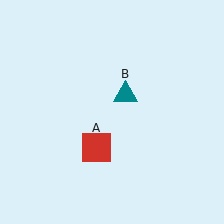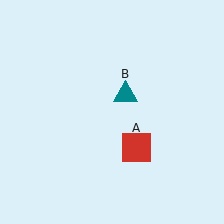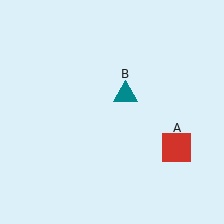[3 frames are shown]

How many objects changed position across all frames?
1 object changed position: red square (object A).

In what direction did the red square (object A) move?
The red square (object A) moved right.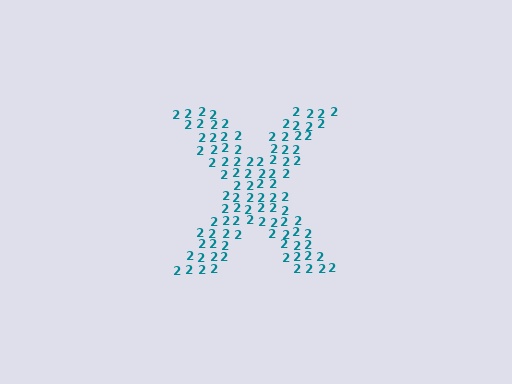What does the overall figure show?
The overall figure shows the letter X.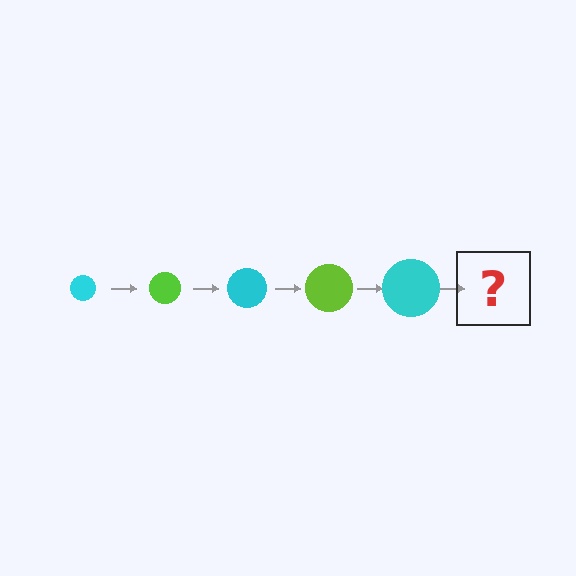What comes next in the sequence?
The next element should be a lime circle, larger than the previous one.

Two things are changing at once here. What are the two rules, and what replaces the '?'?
The two rules are that the circle grows larger each step and the color cycles through cyan and lime. The '?' should be a lime circle, larger than the previous one.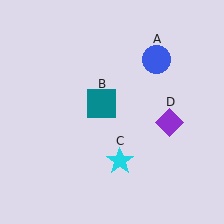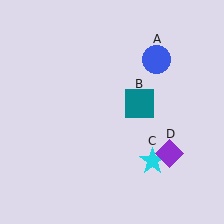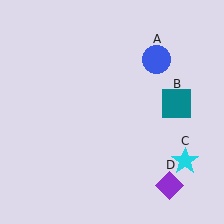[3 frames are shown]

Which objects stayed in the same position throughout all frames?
Blue circle (object A) remained stationary.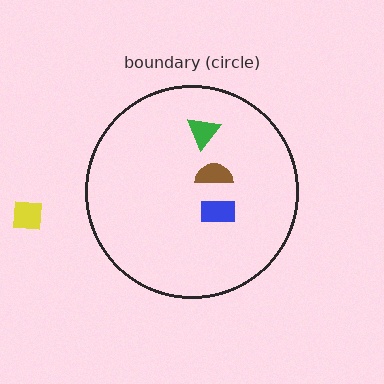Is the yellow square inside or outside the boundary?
Outside.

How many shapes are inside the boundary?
3 inside, 1 outside.